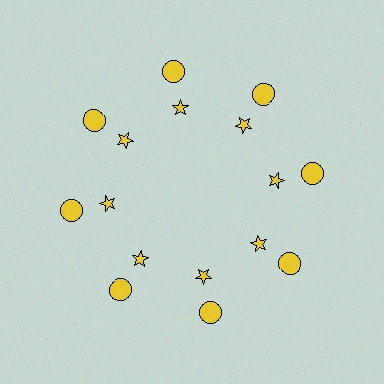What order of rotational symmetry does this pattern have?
This pattern has 8-fold rotational symmetry.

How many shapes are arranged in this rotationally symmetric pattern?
There are 16 shapes, arranged in 8 groups of 2.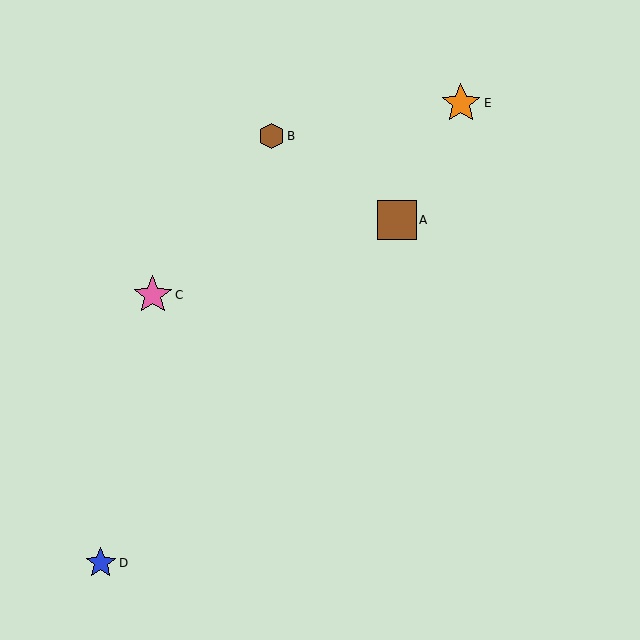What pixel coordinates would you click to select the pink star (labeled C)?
Click at (153, 295) to select the pink star C.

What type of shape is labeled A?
Shape A is a brown square.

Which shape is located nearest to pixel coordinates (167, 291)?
The pink star (labeled C) at (153, 295) is nearest to that location.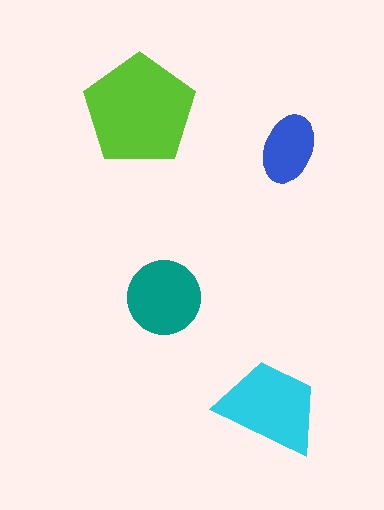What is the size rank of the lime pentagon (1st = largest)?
1st.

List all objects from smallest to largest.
The blue ellipse, the teal circle, the cyan trapezoid, the lime pentagon.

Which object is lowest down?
The cyan trapezoid is bottommost.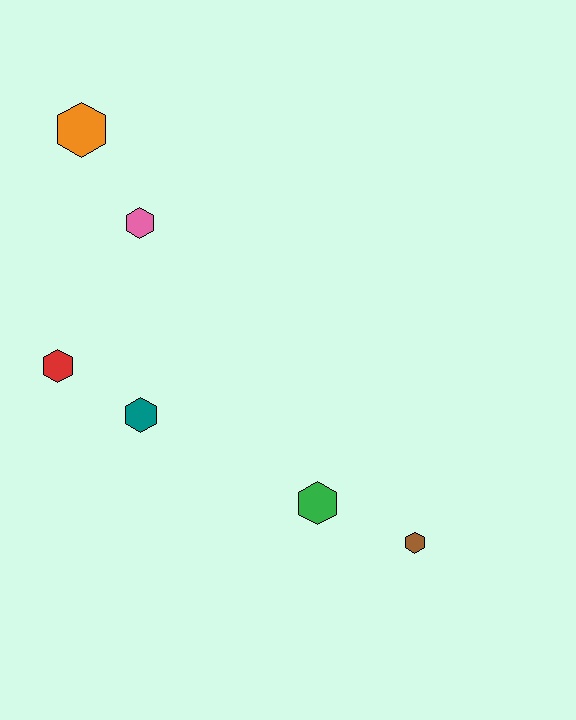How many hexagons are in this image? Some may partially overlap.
There are 6 hexagons.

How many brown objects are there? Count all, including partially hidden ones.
There is 1 brown object.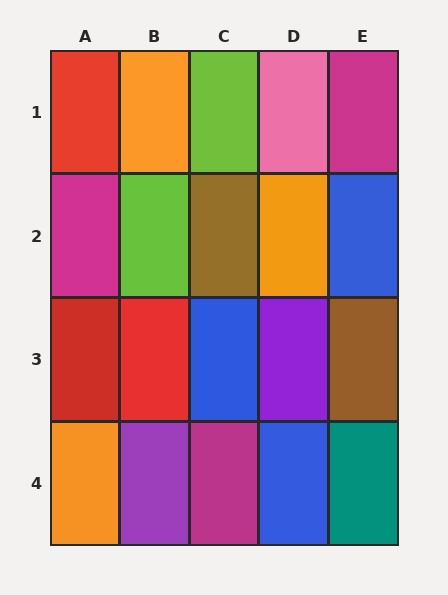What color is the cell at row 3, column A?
Red.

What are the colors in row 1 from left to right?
Red, orange, lime, pink, magenta.